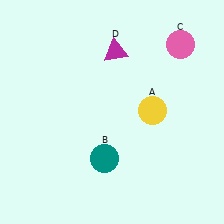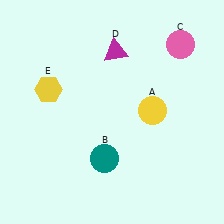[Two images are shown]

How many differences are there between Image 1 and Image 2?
There is 1 difference between the two images.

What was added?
A yellow hexagon (E) was added in Image 2.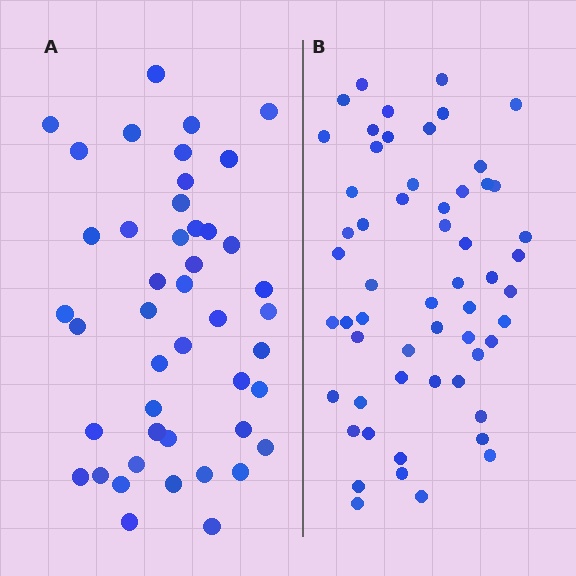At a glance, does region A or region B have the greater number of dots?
Region B (the right region) has more dots.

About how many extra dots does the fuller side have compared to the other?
Region B has roughly 12 or so more dots than region A.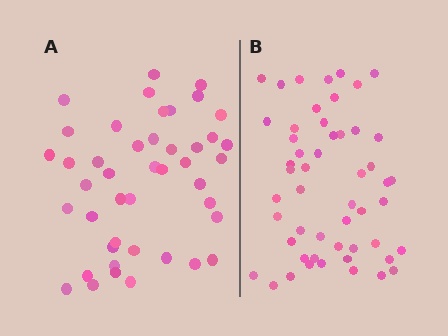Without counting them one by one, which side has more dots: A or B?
Region B (the right region) has more dots.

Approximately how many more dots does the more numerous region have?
Region B has roughly 8 or so more dots than region A.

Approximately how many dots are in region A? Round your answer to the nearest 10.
About 40 dots. (The exact count is 44, which rounds to 40.)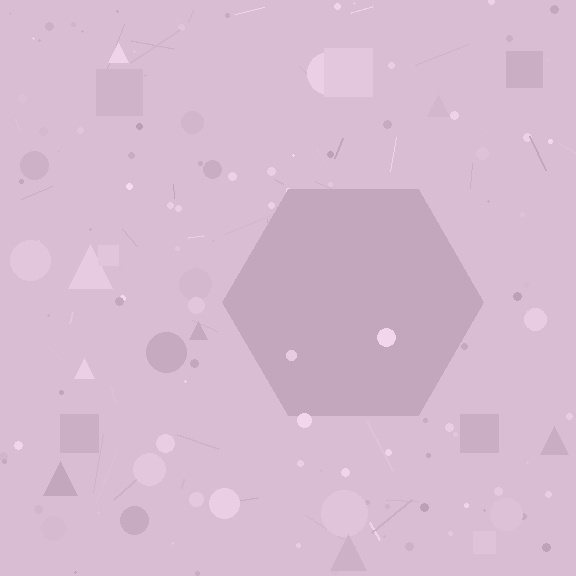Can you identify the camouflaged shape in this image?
The camouflaged shape is a hexagon.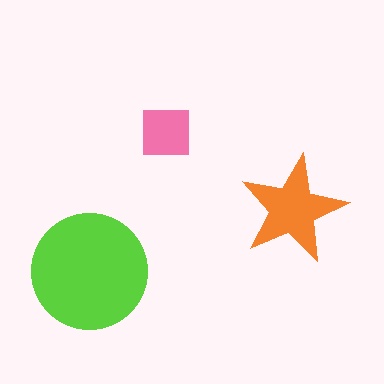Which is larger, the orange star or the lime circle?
The lime circle.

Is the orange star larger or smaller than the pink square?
Larger.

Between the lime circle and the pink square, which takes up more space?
The lime circle.